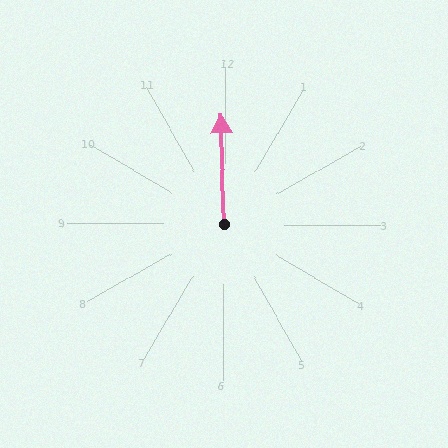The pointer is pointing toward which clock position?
Roughly 12 o'clock.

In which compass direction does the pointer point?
North.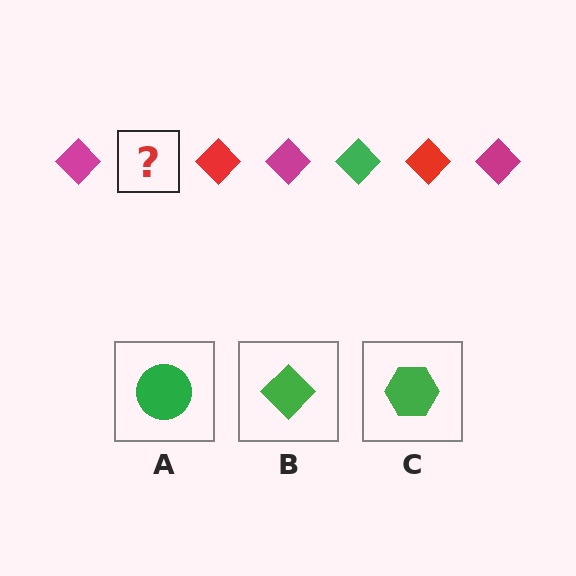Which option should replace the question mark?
Option B.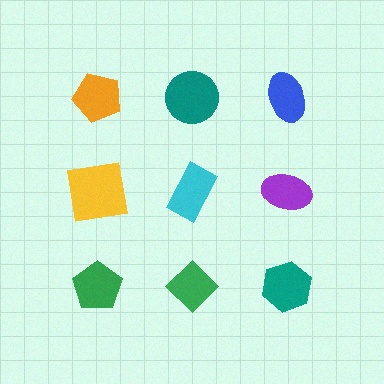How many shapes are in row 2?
3 shapes.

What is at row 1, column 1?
An orange pentagon.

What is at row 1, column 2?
A teal circle.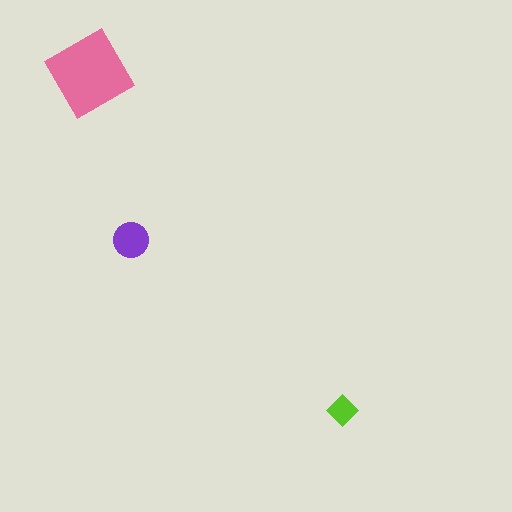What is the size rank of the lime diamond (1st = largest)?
3rd.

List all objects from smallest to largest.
The lime diamond, the purple circle, the pink diamond.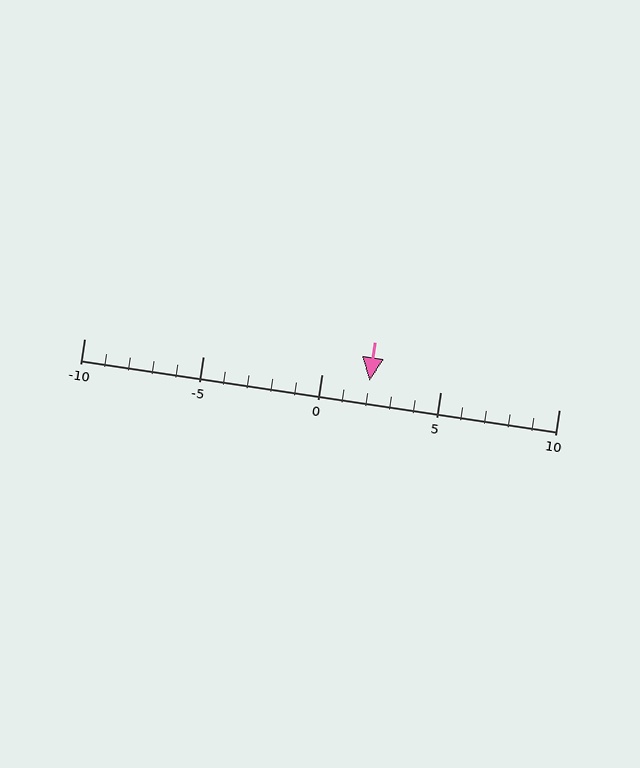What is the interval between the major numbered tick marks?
The major tick marks are spaced 5 units apart.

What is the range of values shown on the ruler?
The ruler shows values from -10 to 10.